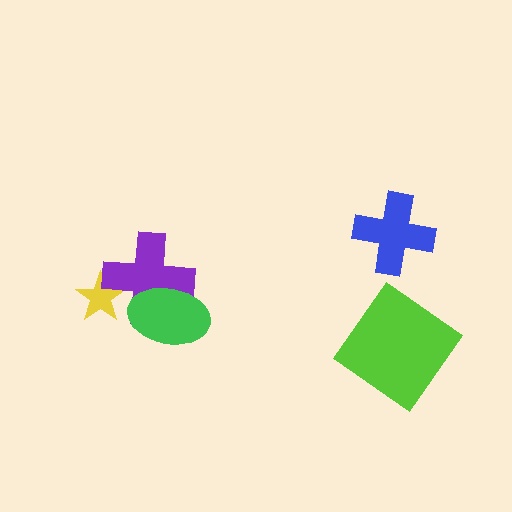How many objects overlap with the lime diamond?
0 objects overlap with the lime diamond.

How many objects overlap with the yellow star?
1 object overlaps with the yellow star.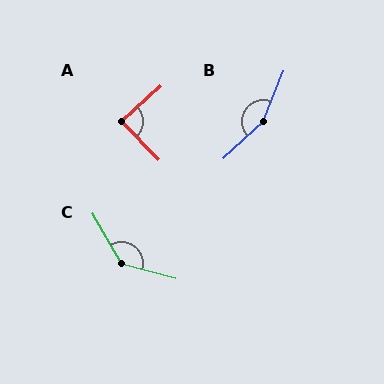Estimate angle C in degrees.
Approximately 136 degrees.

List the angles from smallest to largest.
A (88°), C (136°), B (155°).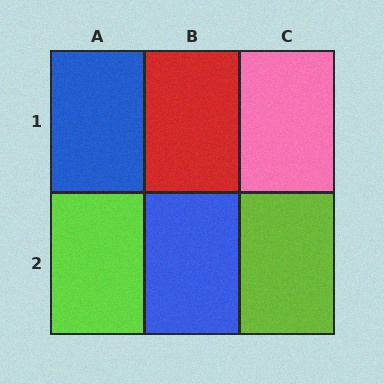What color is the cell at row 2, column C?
Lime.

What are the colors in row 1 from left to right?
Blue, red, pink.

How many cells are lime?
2 cells are lime.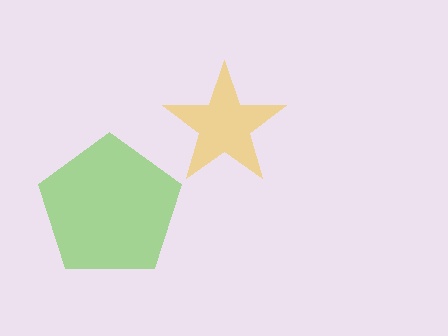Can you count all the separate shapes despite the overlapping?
Yes, there are 2 separate shapes.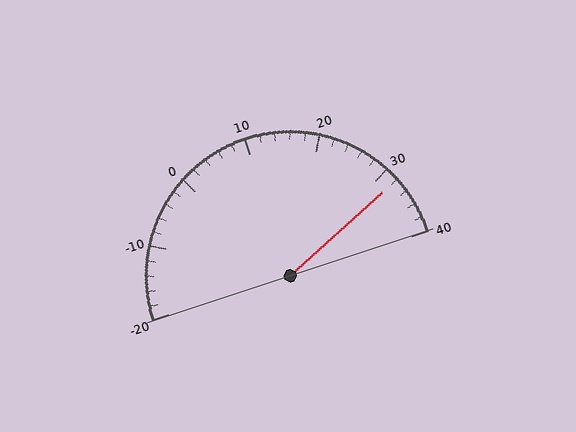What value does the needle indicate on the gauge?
The needle indicates approximately 32.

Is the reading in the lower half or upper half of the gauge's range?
The reading is in the upper half of the range (-20 to 40).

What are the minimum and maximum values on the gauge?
The gauge ranges from -20 to 40.